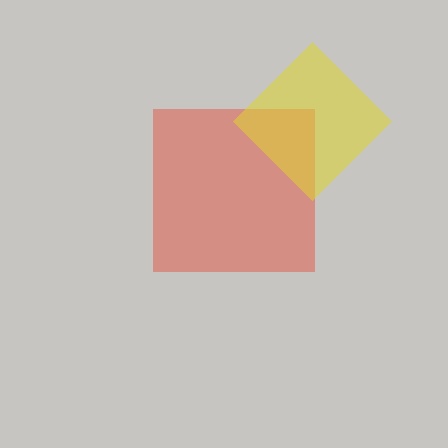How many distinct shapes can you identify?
There are 2 distinct shapes: a red square, a yellow diamond.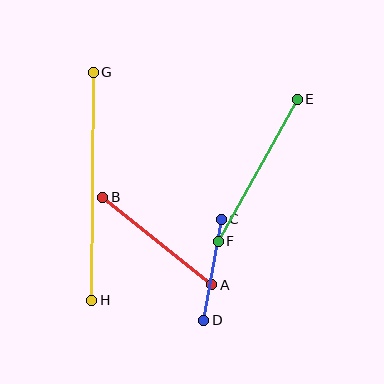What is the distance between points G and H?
The distance is approximately 228 pixels.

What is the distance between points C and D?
The distance is approximately 103 pixels.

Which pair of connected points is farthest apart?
Points G and H are farthest apart.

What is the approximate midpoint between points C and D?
The midpoint is at approximately (212, 270) pixels.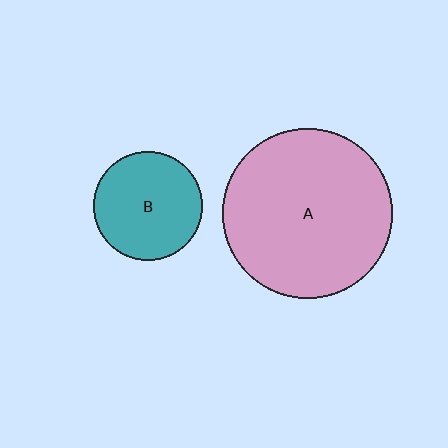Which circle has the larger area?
Circle A (pink).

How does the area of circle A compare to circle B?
Approximately 2.5 times.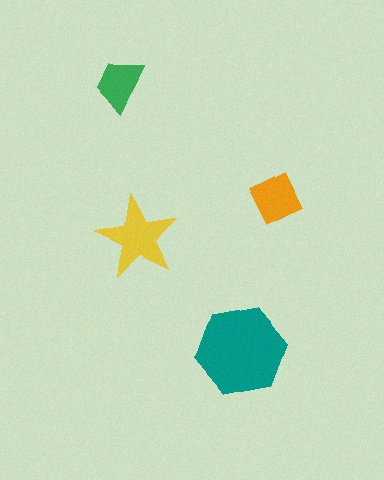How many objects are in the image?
There are 4 objects in the image.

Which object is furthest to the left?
The green trapezoid is leftmost.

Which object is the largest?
The teal hexagon.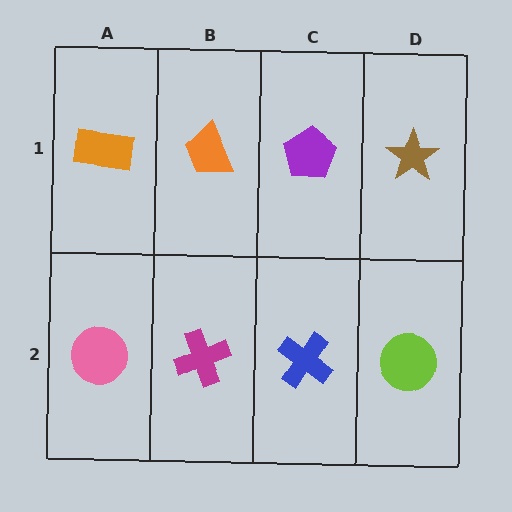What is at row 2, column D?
A lime circle.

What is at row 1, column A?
An orange rectangle.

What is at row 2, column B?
A magenta cross.